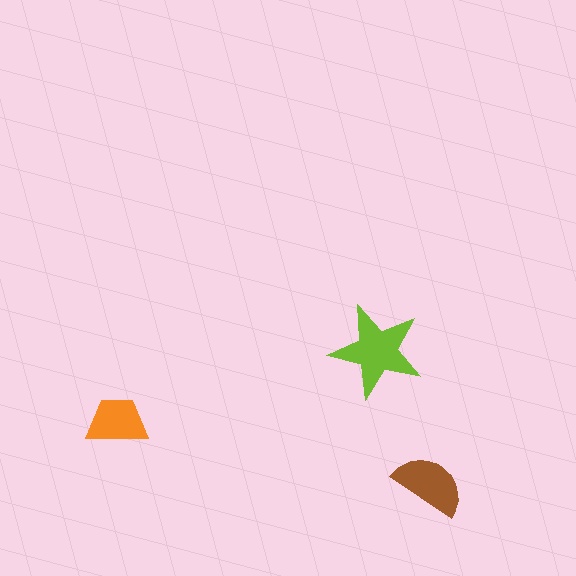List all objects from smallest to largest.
The orange trapezoid, the brown semicircle, the lime star.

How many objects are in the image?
There are 3 objects in the image.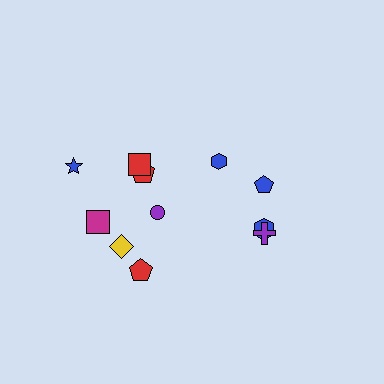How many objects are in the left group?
There are 7 objects.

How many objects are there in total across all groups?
There are 11 objects.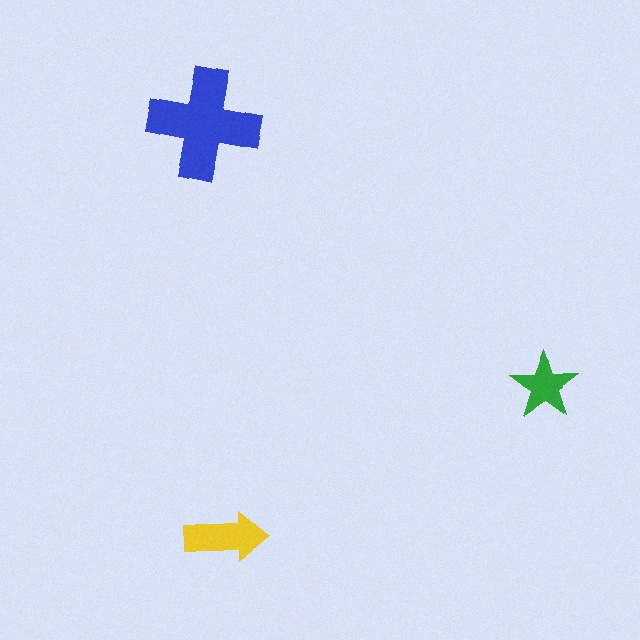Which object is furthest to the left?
The blue cross is leftmost.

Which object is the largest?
The blue cross.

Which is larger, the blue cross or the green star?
The blue cross.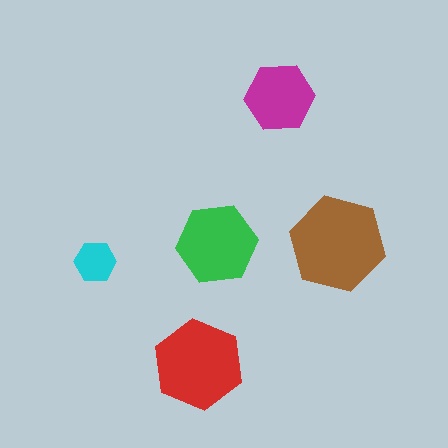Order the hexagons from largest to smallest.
the brown one, the red one, the green one, the magenta one, the cyan one.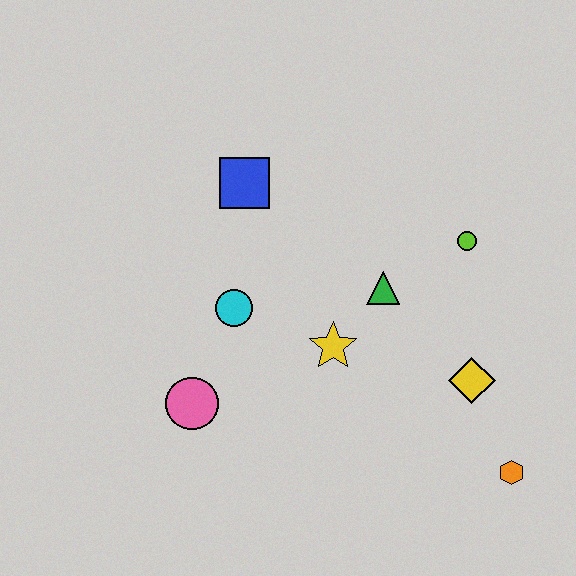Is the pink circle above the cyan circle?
No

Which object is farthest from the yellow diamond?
The blue square is farthest from the yellow diamond.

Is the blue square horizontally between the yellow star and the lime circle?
No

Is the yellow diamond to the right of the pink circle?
Yes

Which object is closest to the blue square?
The cyan circle is closest to the blue square.